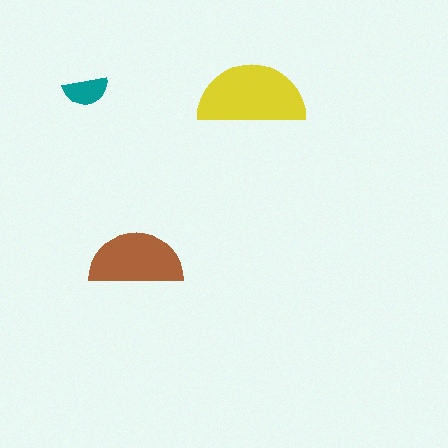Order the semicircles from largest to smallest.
the yellow one, the brown one, the teal one.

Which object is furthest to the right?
The yellow semicircle is rightmost.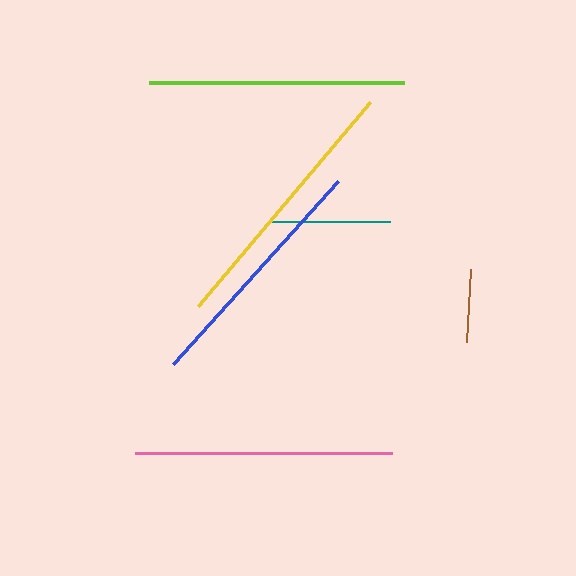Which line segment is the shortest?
The brown line is the shortest at approximately 74 pixels.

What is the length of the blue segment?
The blue segment is approximately 246 pixels long.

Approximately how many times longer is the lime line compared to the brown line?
The lime line is approximately 3.5 times the length of the brown line.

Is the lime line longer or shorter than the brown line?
The lime line is longer than the brown line.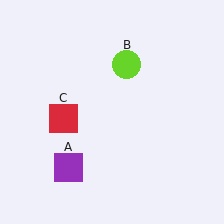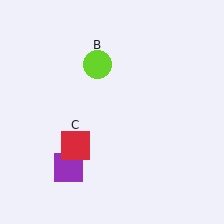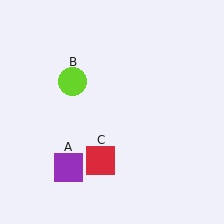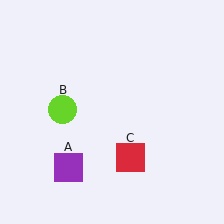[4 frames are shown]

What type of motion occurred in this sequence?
The lime circle (object B), red square (object C) rotated counterclockwise around the center of the scene.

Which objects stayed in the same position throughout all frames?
Purple square (object A) remained stationary.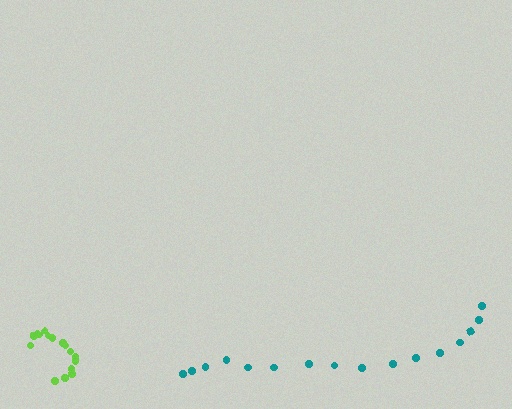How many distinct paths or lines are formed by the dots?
There are 2 distinct paths.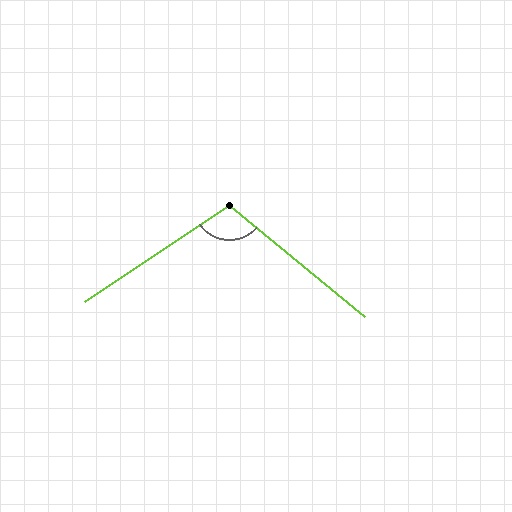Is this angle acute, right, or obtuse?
It is obtuse.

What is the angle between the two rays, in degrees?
Approximately 107 degrees.